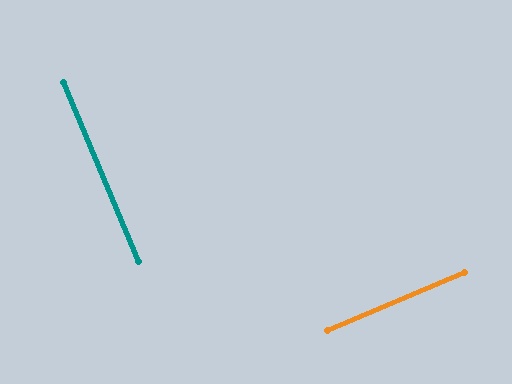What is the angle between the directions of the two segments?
Approximately 89 degrees.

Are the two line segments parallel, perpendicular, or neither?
Perpendicular — they meet at approximately 89°.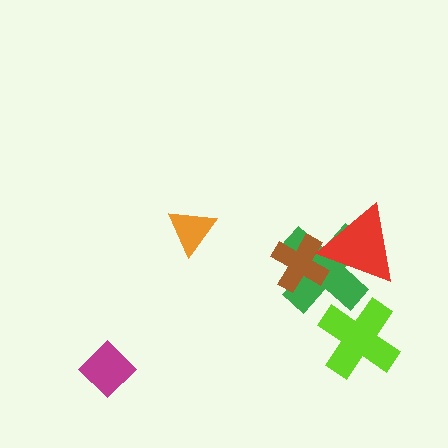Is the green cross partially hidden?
Yes, it is partially covered by another shape.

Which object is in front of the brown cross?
The red triangle is in front of the brown cross.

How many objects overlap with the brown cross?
2 objects overlap with the brown cross.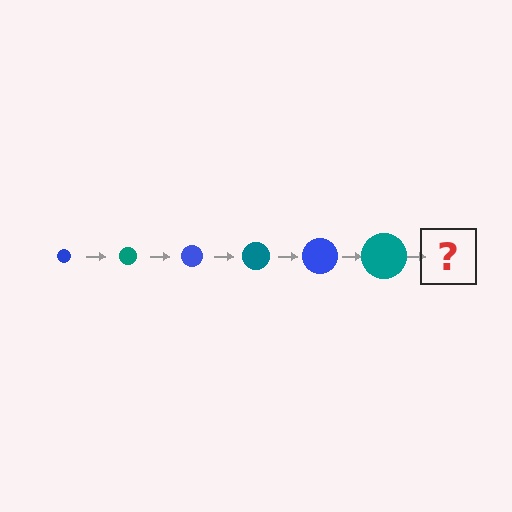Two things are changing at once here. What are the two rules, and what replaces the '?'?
The two rules are that the circle grows larger each step and the color cycles through blue and teal. The '?' should be a blue circle, larger than the previous one.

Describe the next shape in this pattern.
It should be a blue circle, larger than the previous one.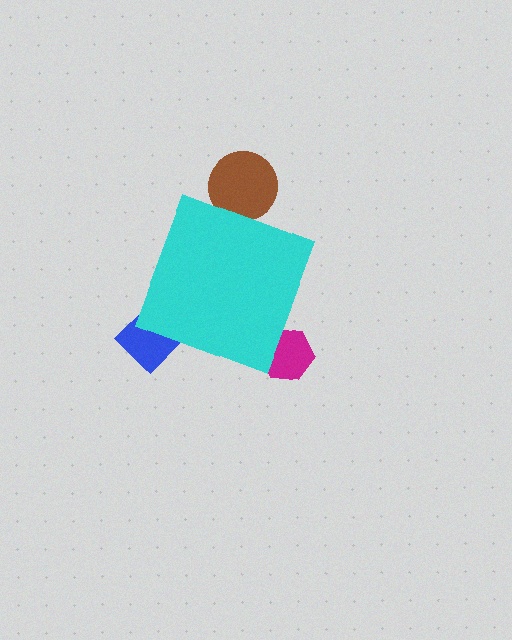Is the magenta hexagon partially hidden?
Yes, the magenta hexagon is partially hidden behind the cyan diamond.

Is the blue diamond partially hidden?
Yes, the blue diamond is partially hidden behind the cyan diamond.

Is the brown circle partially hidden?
Yes, the brown circle is partially hidden behind the cyan diamond.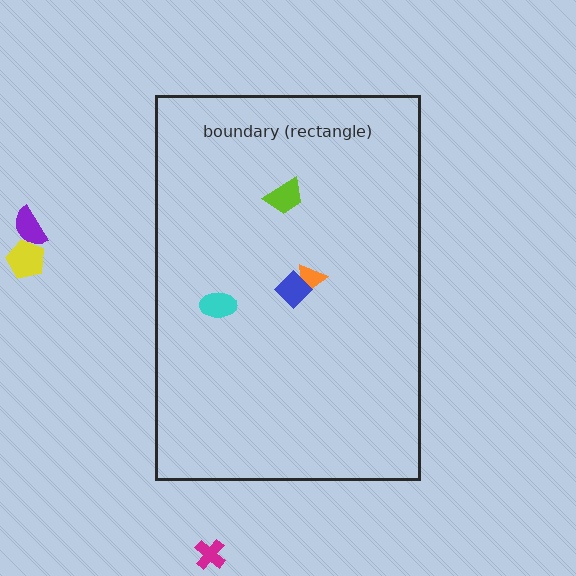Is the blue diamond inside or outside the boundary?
Inside.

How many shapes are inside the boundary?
4 inside, 3 outside.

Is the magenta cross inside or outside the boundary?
Outside.